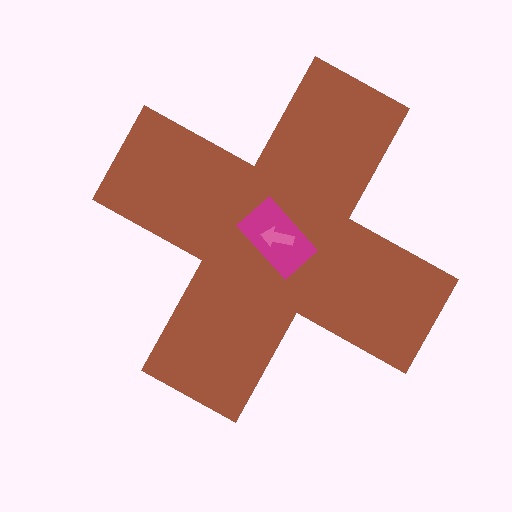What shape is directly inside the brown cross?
The magenta rectangle.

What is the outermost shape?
The brown cross.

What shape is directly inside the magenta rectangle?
The pink arrow.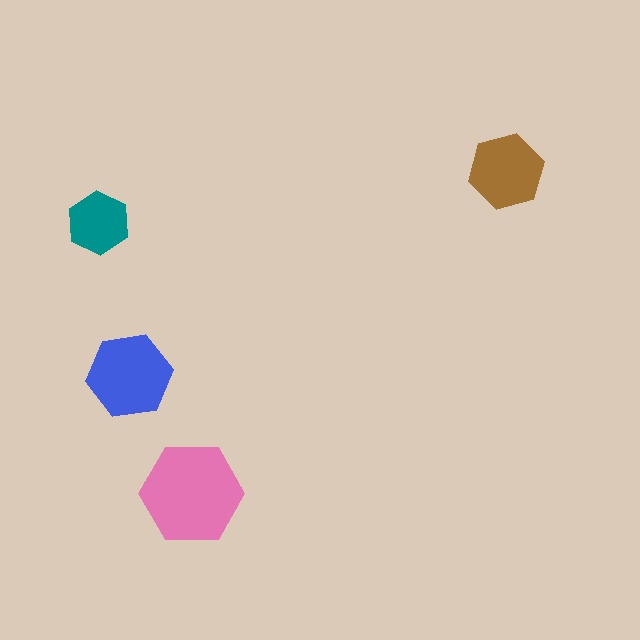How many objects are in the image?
There are 4 objects in the image.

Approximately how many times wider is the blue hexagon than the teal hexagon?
About 1.5 times wider.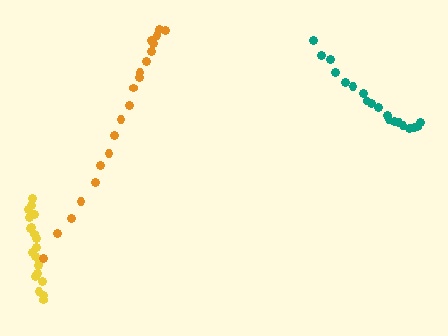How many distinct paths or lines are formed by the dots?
There are 3 distinct paths.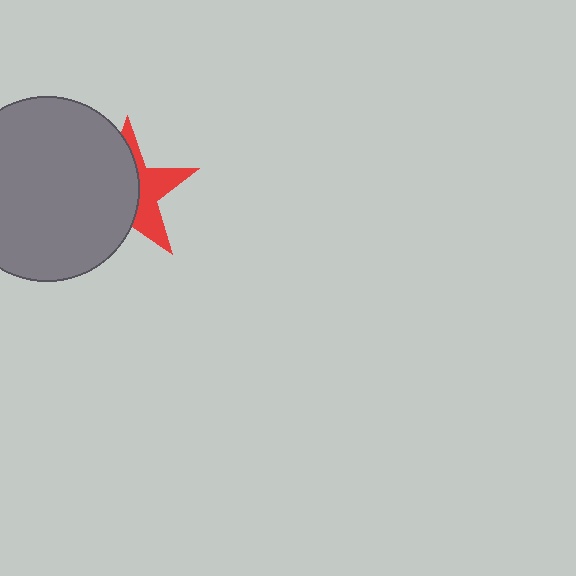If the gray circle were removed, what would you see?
You would see the complete red star.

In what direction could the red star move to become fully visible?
The red star could move right. That would shift it out from behind the gray circle entirely.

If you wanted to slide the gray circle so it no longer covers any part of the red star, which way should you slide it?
Slide it left — that is the most direct way to separate the two shapes.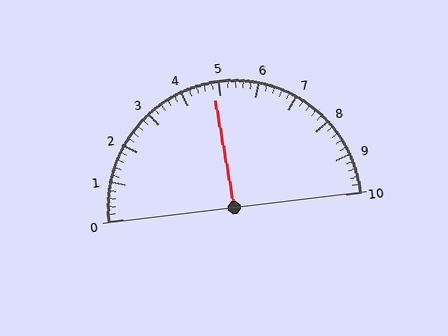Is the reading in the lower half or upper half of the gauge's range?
The reading is in the lower half of the range (0 to 10).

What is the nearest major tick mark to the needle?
The nearest major tick mark is 5.